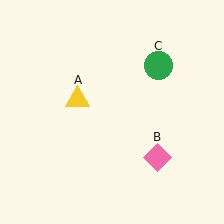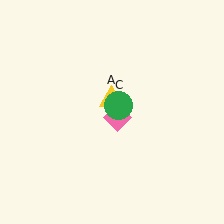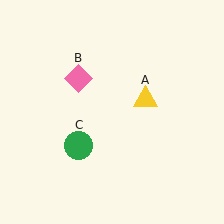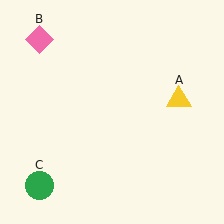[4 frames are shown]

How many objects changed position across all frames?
3 objects changed position: yellow triangle (object A), pink diamond (object B), green circle (object C).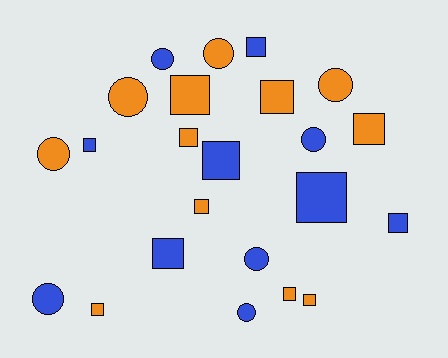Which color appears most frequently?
Orange, with 12 objects.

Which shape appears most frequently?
Square, with 14 objects.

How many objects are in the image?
There are 23 objects.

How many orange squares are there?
There are 8 orange squares.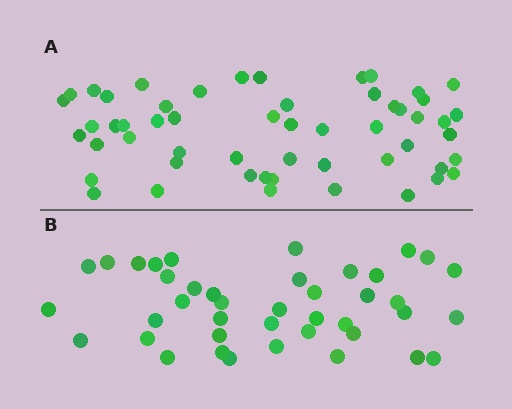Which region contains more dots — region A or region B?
Region A (the top region) has more dots.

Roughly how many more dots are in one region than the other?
Region A has approximately 15 more dots than region B.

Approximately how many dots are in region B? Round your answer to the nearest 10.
About 40 dots. (The exact count is 41, which rounds to 40.)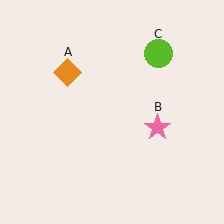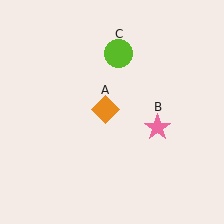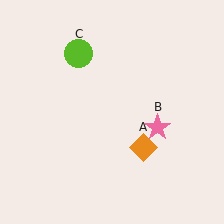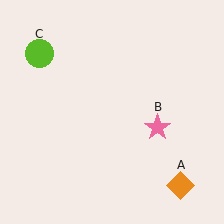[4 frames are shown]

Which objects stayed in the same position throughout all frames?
Pink star (object B) remained stationary.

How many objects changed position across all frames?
2 objects changed position: orange diamond (object A), lime circle (object C).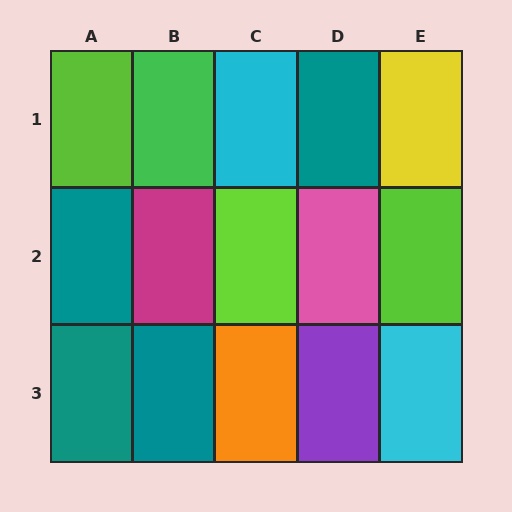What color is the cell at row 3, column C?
Orange.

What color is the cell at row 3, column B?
Teal.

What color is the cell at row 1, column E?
Yellow.